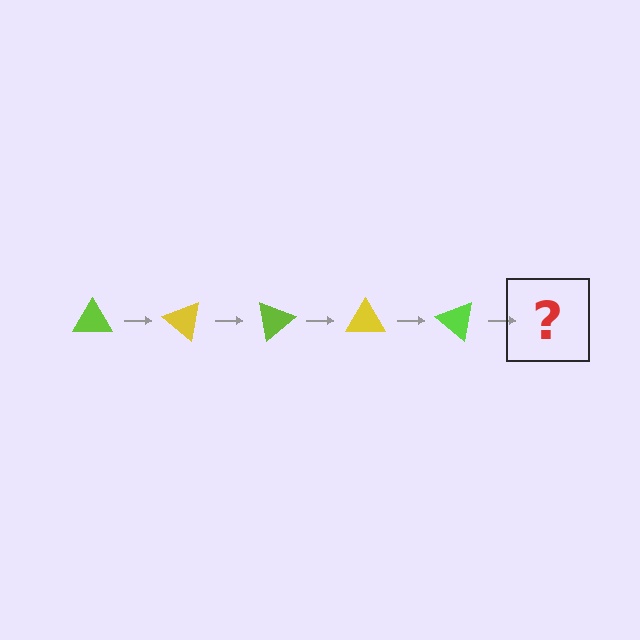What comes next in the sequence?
The next element should be a yellow triangle, rotated 200 degrees from the start.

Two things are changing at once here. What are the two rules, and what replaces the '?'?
The two rules are that it rotates 40 degrees each step and the color cycles through lime and yellow. The '?' should be a yellow triangle, rotated 200 degrees from the start.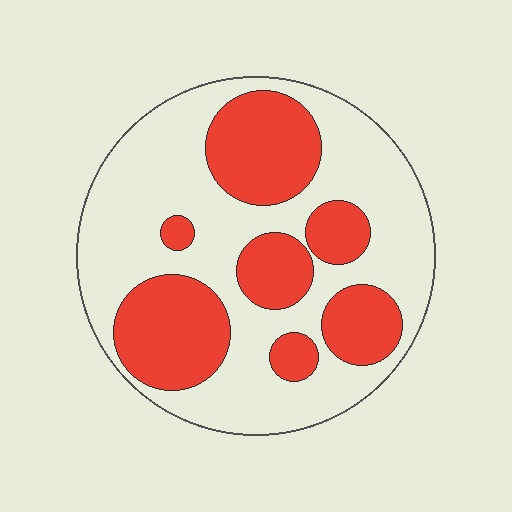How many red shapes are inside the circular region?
7.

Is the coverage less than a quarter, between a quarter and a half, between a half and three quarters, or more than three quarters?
Between a quarter and a half.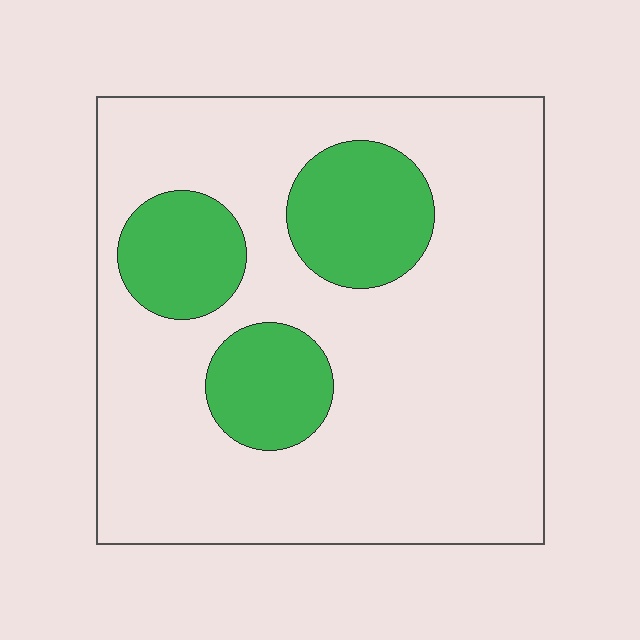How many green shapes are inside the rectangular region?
3.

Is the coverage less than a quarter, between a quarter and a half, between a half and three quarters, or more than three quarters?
Less than a quarter.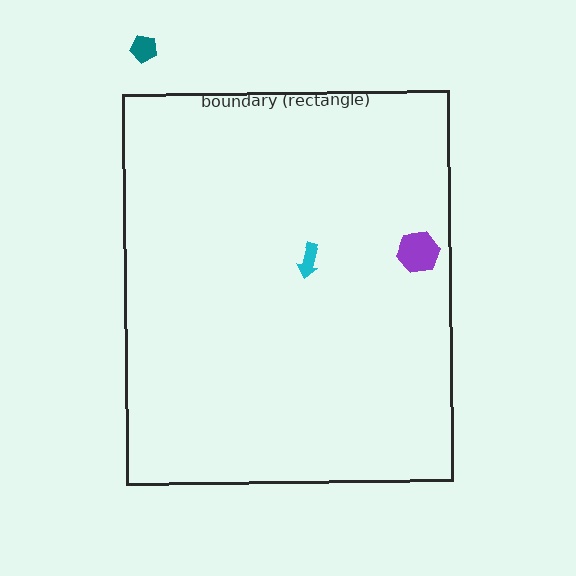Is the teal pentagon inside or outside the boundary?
Outside.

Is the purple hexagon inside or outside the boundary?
Inside.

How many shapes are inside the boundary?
2 inside, 1 outside.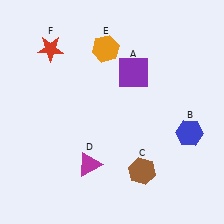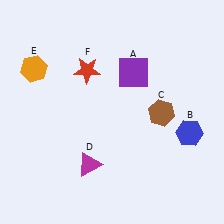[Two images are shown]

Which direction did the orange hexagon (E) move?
The orange hexagon (E) moved left.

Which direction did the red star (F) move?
The red star (F) moved right.